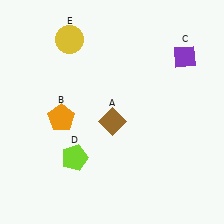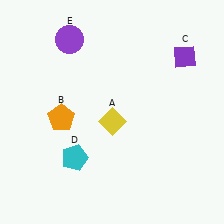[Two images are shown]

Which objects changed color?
A changed from brown to yellow. D changed from lime to cyan. E changed from yellow to purple.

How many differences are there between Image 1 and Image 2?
There are 3 differences between the two images.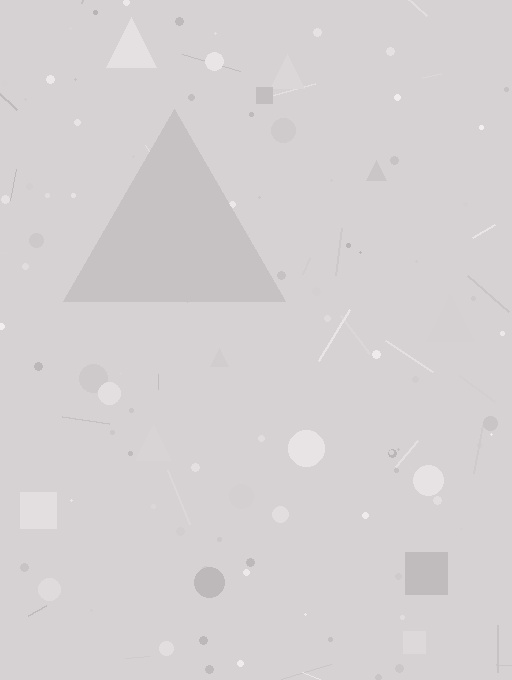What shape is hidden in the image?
A triangle is hidden in the image.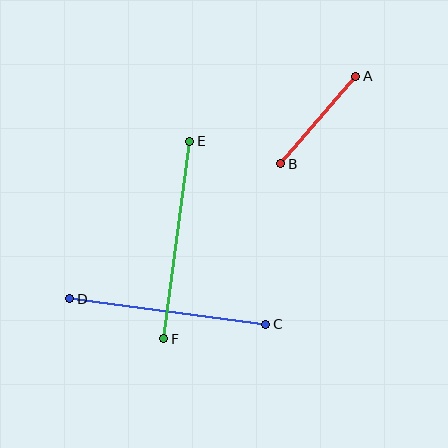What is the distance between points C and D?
The distance is approximately 198 pixels.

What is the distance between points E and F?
The distance is approximately 199 pixels.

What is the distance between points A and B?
The distance is approximately 115 pixels.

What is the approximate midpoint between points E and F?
The midpoint is at approximately (177, 240) pixels.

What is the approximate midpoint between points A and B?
The midpoint is at approximately (318, 120) pixels.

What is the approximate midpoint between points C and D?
The midpoint is at approximately (168, 311) pixels.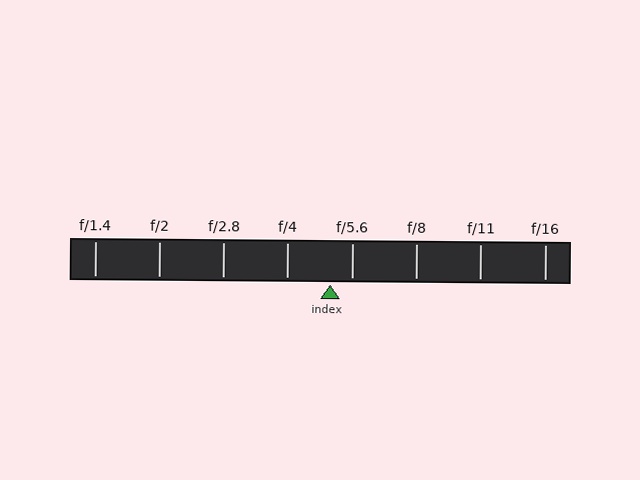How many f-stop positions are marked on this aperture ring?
There are 8 f-stop positions marked.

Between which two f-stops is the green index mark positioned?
The index mark is between f/4 and f/5.6.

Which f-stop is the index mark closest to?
The index mark is closest to f/5.6.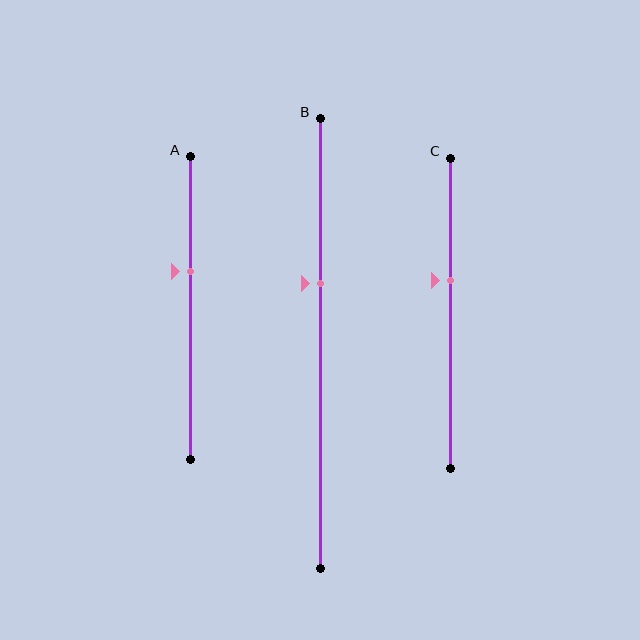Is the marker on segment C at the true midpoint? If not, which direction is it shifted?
No, the marker on segment C is shifted upward by about 11% of the segment length.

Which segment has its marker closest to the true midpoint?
Segment C has its marker closest to the true midpoint.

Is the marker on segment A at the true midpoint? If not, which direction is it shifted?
No, the marker on segment A is shifted upward by about 12% of the segment length.